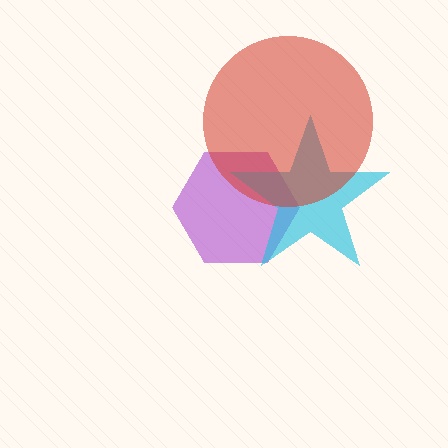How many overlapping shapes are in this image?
There are 3 overlapping shapes in the image.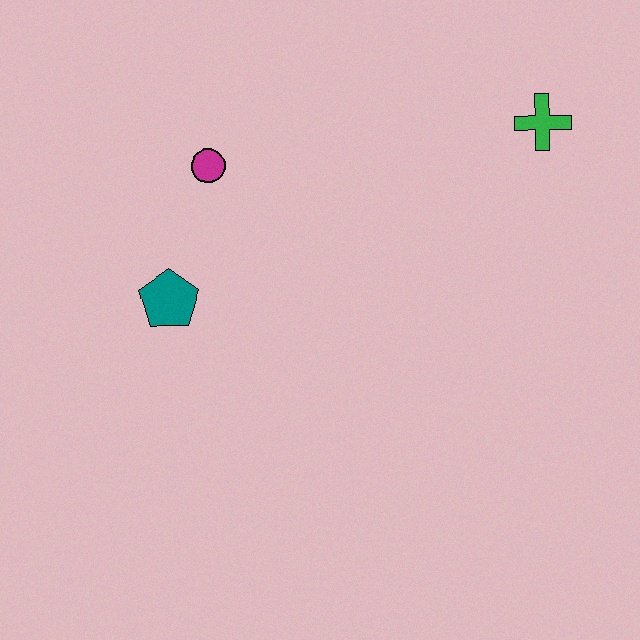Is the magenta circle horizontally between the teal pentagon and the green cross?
Yes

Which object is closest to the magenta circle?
The teal pentagon is closest to the magenta circle.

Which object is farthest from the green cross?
The teal pentagon is farthest from the green cross.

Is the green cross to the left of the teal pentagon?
No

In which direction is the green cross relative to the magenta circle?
The green cross is to the right of the magenta circle.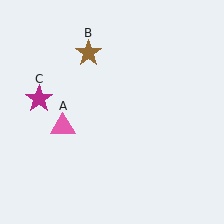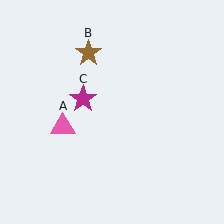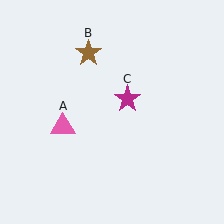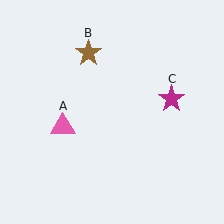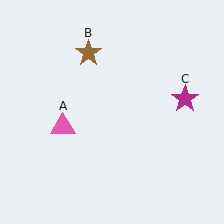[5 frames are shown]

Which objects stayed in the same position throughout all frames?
Pink triangle (object A) and brown star (object B) remained stationary.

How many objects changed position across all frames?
1 object changed position: magenta star (object C).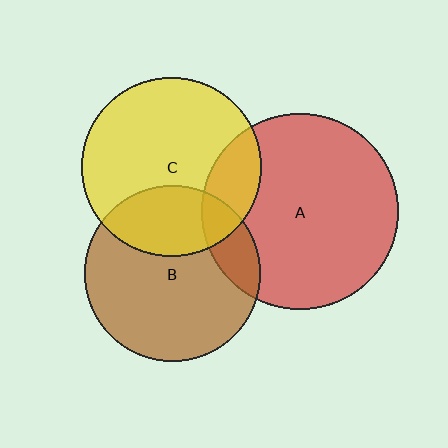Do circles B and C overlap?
Yes.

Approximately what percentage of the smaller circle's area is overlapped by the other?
Approximately 30%.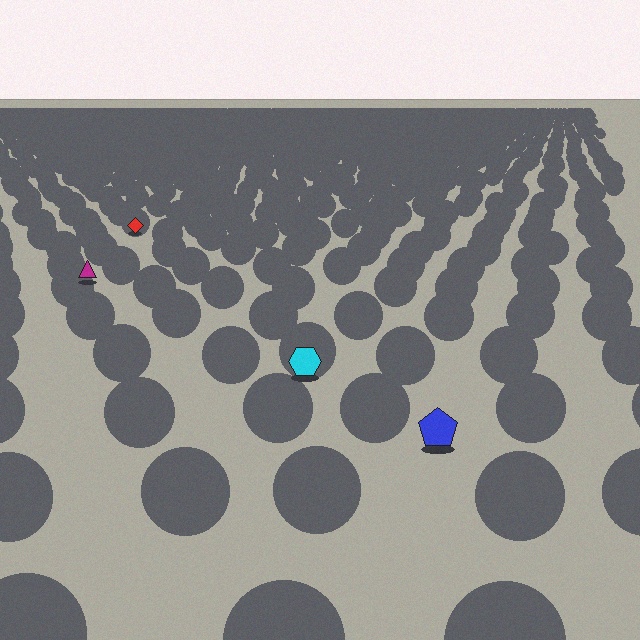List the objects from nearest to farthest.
From nearest to farthest: the blue pentagon, the cyan hexagon, the magenta triangle, the red diamond.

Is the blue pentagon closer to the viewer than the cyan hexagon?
Yes. The blue pentagon is closer — you can tell from the texture gradient: the ground texture is coarser near it.